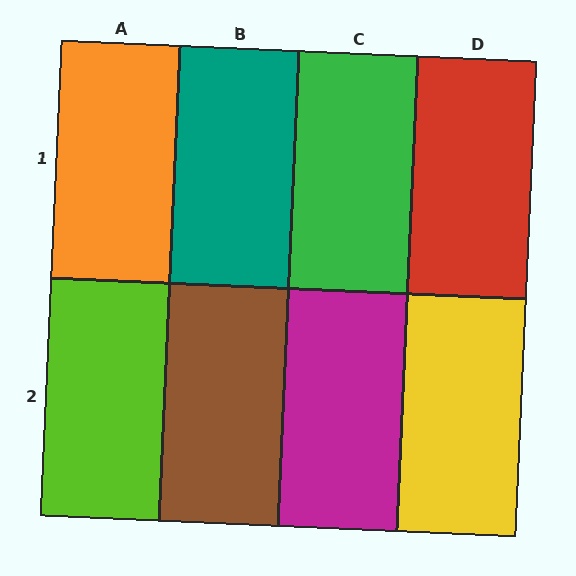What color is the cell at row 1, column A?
Orange.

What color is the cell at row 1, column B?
Teal.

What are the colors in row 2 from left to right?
Lime, brown, magenta, yellow.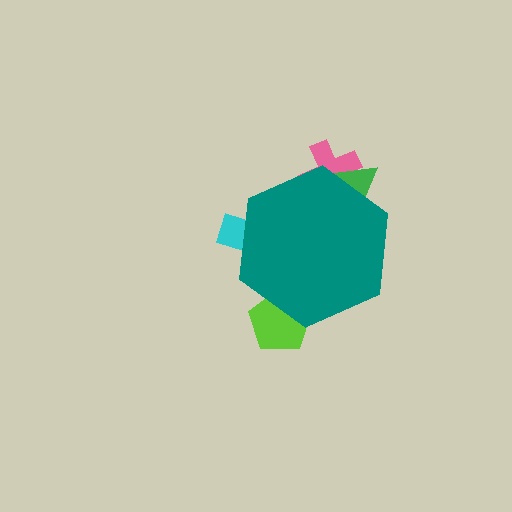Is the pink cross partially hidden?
Yes, the pink cross is partially hidden behind the teal hexagon.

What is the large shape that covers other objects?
A teal hexagon.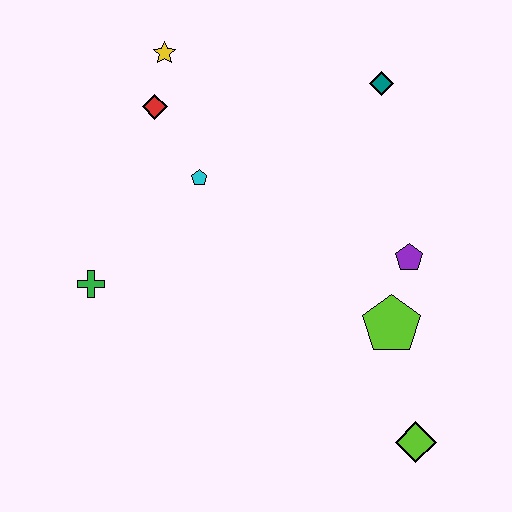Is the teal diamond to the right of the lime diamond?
No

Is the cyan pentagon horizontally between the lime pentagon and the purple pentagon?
No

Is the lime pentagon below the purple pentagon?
Yes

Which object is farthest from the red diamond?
The lime diamond is farthest from the red diamond.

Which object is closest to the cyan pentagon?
The red diamond is closest to the cyan pentagon.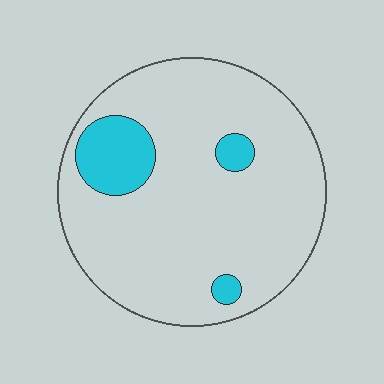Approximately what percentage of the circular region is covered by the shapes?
Approximately 10%.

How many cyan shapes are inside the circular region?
3.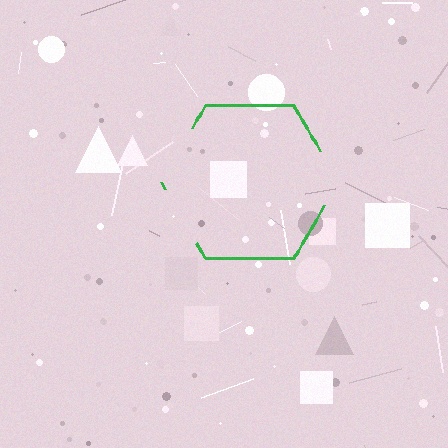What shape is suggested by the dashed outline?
The dashed outline suggests a hexagon.